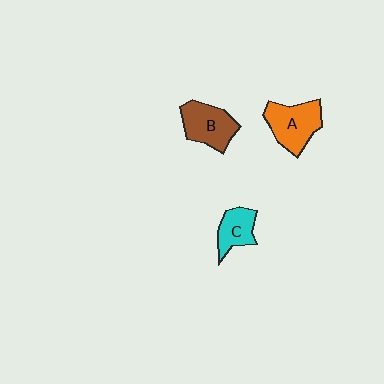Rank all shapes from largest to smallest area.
From largest to smallest: A (orange), B (brown), C (cyan).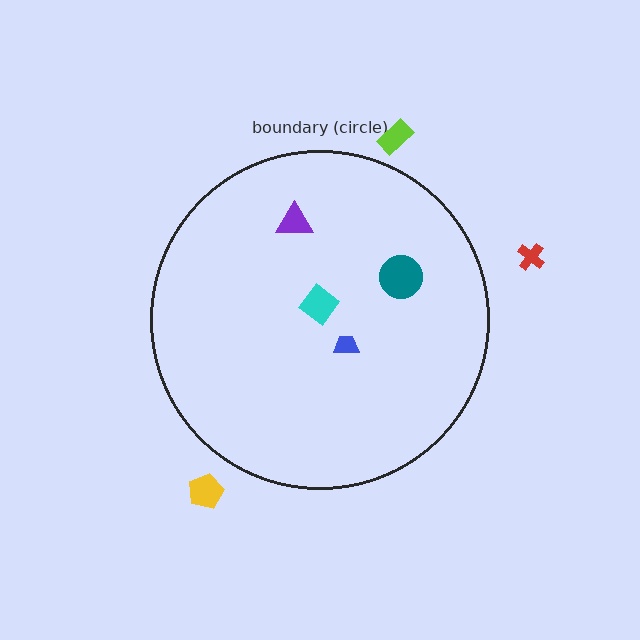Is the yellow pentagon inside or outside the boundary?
Outside.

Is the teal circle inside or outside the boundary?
Inside.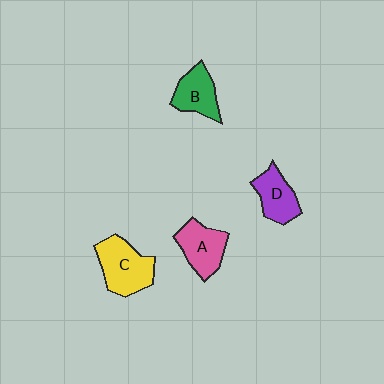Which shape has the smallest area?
Shape B (green).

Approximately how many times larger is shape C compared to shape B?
Approximately 1.4 times.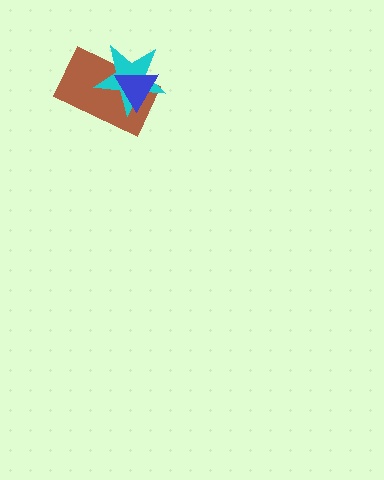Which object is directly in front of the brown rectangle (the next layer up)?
The cyan star is directly in front of the brown rectangle.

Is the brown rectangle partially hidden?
Yes, it is partially covered by another shape.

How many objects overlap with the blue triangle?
2 objects overlap with the blue triangle.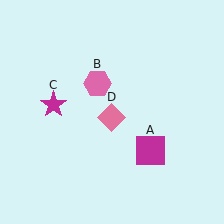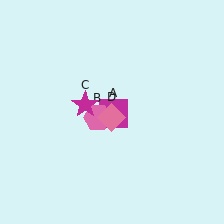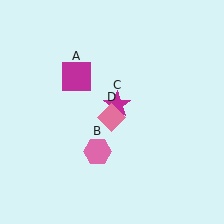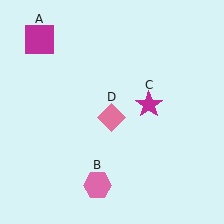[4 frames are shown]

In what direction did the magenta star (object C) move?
The magenta star (object C) moved right.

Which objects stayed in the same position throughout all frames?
Pink diamond (object D) remained stationary.